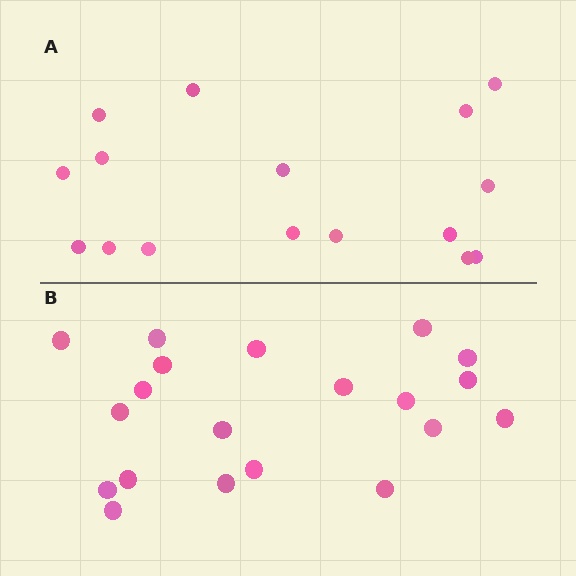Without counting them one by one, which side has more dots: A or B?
Region B (the bottom region) has more dots.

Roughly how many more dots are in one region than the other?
Region B has about 4 more dots than region A.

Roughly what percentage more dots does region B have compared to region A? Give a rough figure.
About 25% more.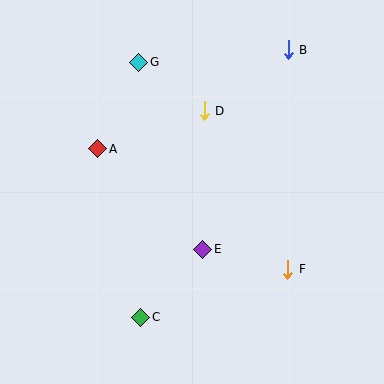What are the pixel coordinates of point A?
Point A is at (98, 149).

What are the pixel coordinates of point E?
Point E is at (203, 249).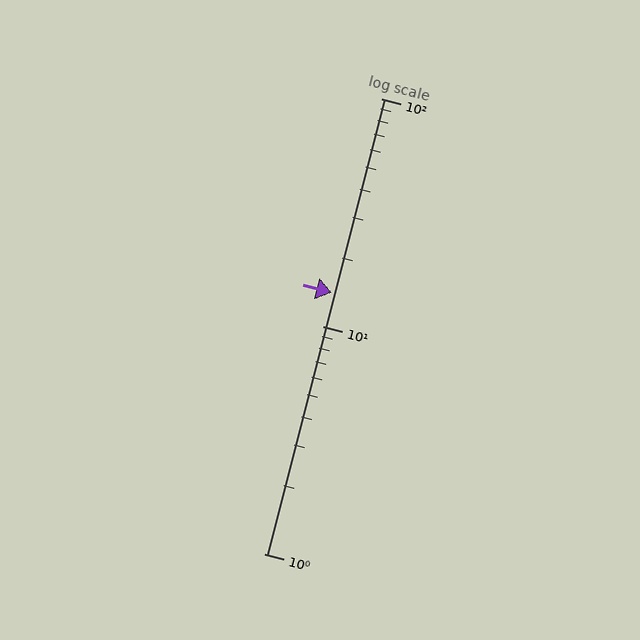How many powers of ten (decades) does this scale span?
The scale spans 2 decades, from 1 to 100.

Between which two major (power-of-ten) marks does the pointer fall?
The pointer is between 10 and 100.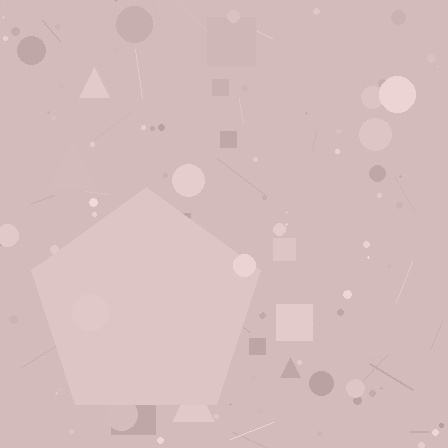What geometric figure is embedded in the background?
A pentagon is embedded in the background.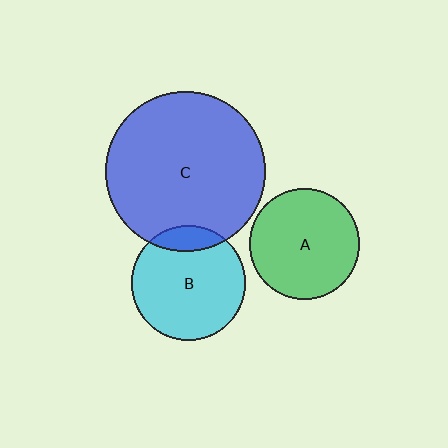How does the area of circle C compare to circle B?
Approximately 2.0 times.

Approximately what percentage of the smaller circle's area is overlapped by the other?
Approximately 15%.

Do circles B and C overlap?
Yes.